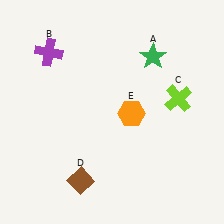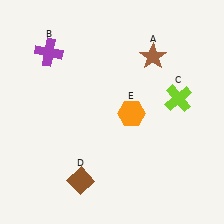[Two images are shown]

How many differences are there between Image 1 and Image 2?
There is 1 difference between the two images.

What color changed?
The star (A) changed from green in Image 1 to brown in Image 2.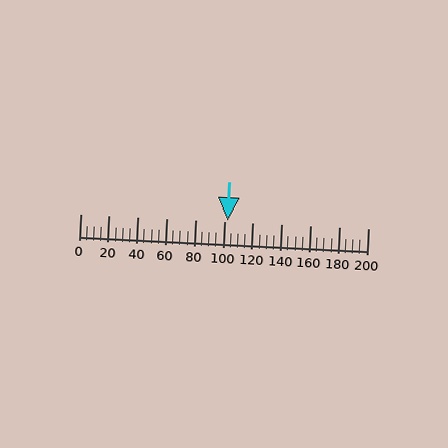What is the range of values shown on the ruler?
The ruler shows values from 0 to 200.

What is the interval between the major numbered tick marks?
The major tick marks are spaced 20 units apart.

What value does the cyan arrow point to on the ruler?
The cyan arrow points to approximately 103.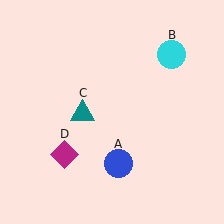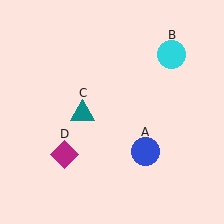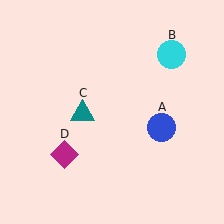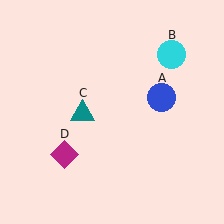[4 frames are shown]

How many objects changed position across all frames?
1 object changed position: blue circle (object A).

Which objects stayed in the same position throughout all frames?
Cyan circle (object B) and teal triangle (object C) and magenta diamond (object D) remained stationary.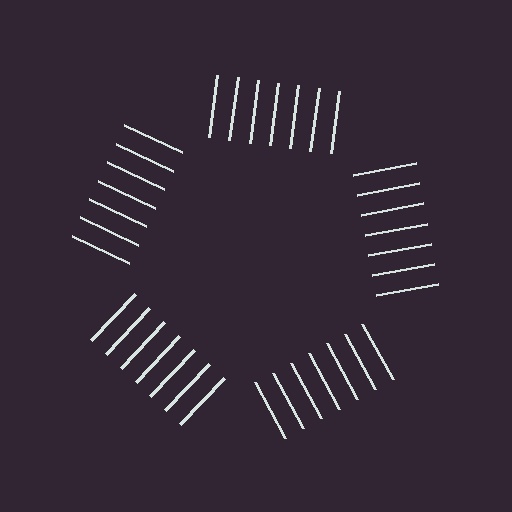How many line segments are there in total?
35 — 7 along each of the 5 edges.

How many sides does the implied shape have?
5 sides — the line-ends trace a pentagon.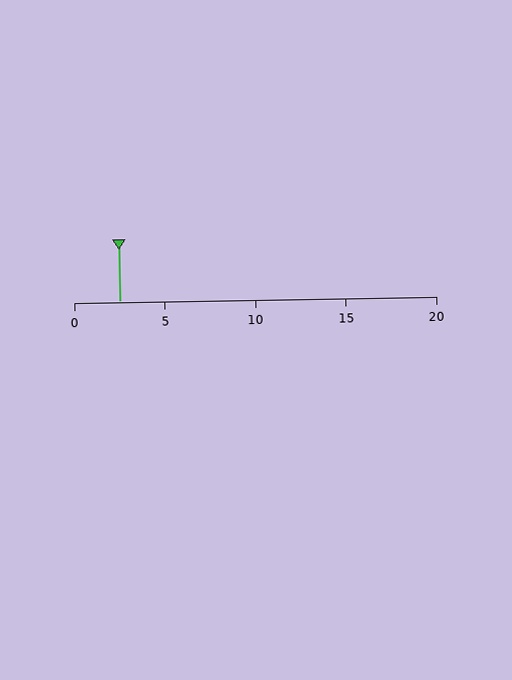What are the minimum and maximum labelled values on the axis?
The axis runs from 0 to 20.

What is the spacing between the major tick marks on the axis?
The major ticks are spaced 5 apart.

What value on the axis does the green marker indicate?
The marker indicates approximately 2.5.